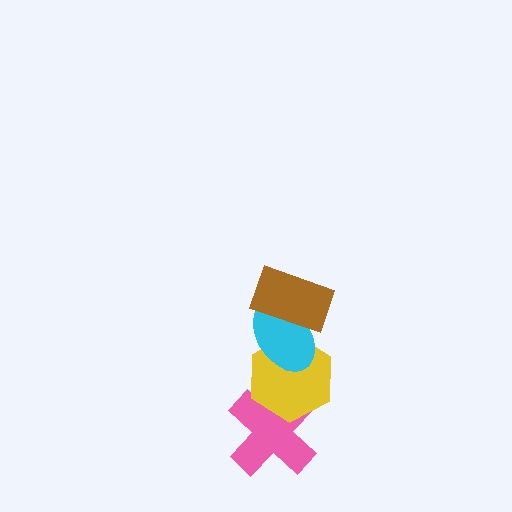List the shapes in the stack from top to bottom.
From top to bottom: the brown rectangle, the cyan ellipse, the yellow hexagon, the pink cross.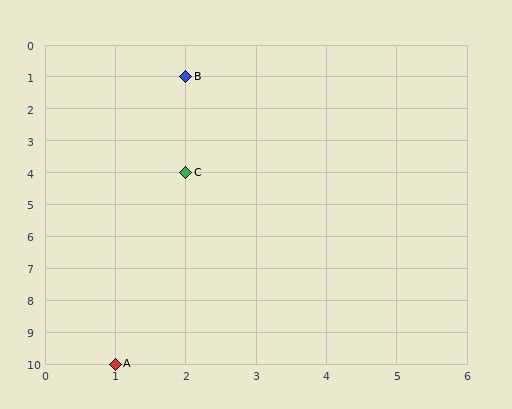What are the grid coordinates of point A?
Point A is at grid coordinates (1, 10).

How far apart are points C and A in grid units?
Points C and A are 1 column and 6 rows apart (about 6.1 grid units diagonally).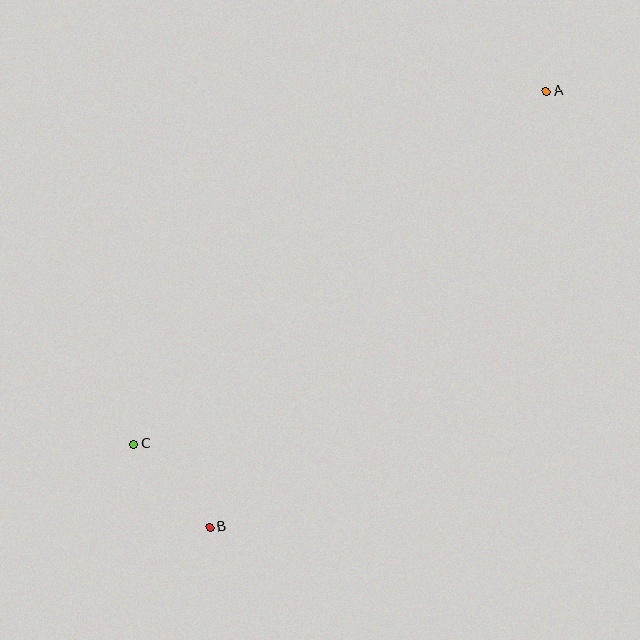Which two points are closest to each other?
Points B and C are closest to each other.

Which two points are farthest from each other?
Points A and B are farthest from each other.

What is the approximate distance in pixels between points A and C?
The distance between A and C is approximately 543 pixels.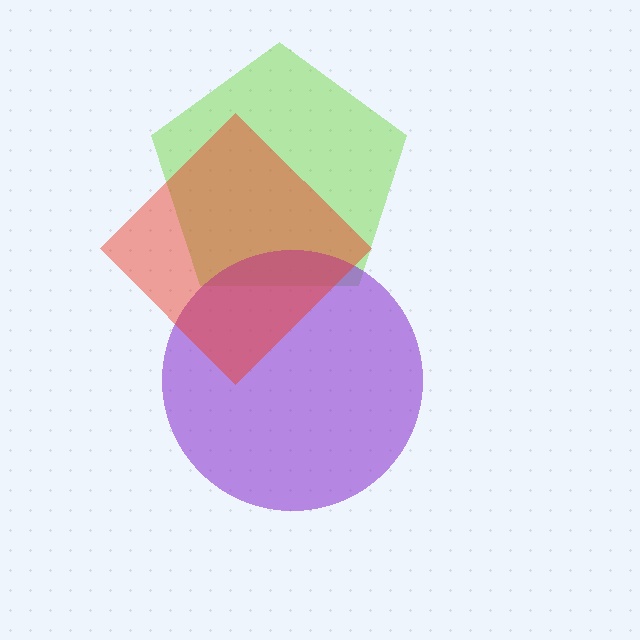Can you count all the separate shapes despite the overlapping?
Yes, there are 3 separate shapes.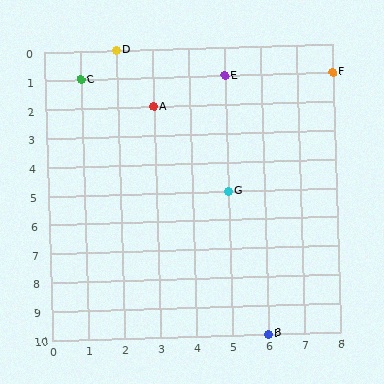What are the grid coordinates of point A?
Point A is at grid coordinates (3, 2).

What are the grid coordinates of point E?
Point E is at grid coordinates (5, 1).